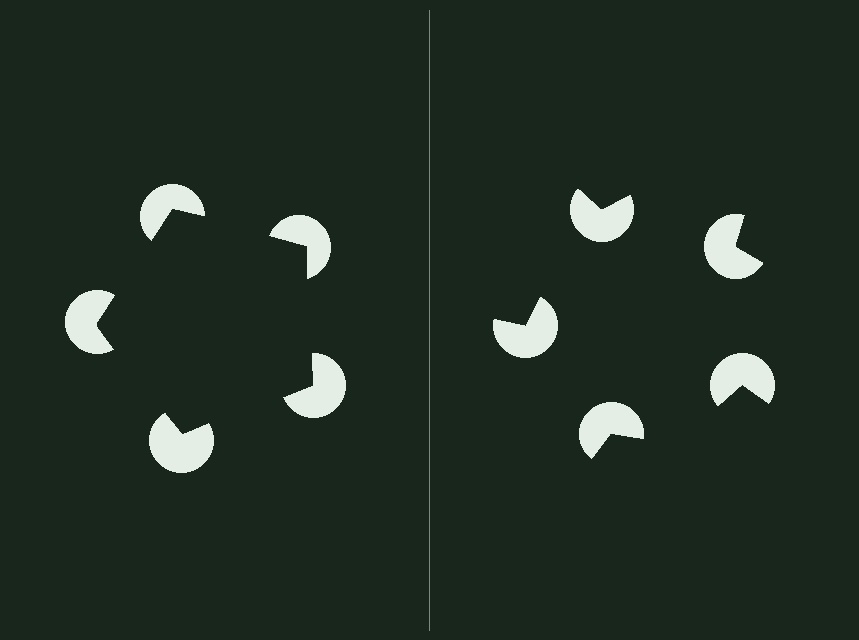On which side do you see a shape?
An illusory pentagon appears on the left side. On the right side the wedge cuts are rotated, so no coherent shape forms.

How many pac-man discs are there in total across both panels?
10 — 5 on each side.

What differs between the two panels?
The pac-man discs are positioned identically on both sides; only the wedge orientations differ. On the left they align to a pentagon; on the right they are misaligned.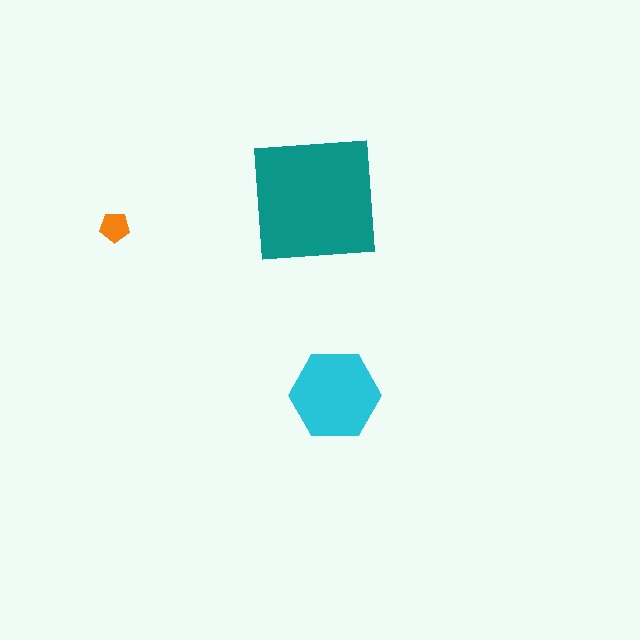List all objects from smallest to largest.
The orange pentagon, the cyan hexagon, the teal square.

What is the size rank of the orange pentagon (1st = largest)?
3rd.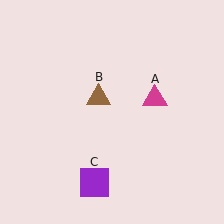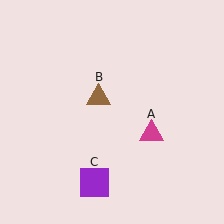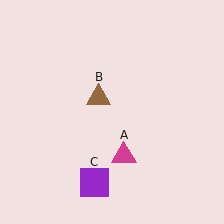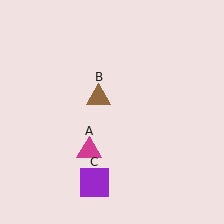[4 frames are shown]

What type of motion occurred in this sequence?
The magenta triangle (object A) rotated clockwise around the center of the scene.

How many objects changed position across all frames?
1 object changed position: magenta triangle (object A).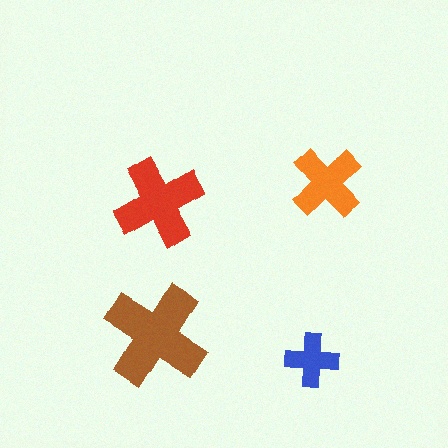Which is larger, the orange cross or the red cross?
The red one.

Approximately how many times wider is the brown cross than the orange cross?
About 1.5 times wider.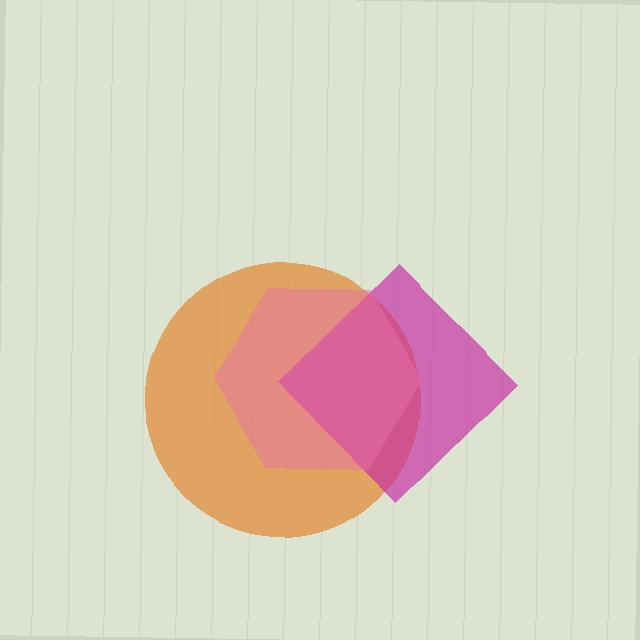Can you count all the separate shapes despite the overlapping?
Yes, there are 3 separate shapes.